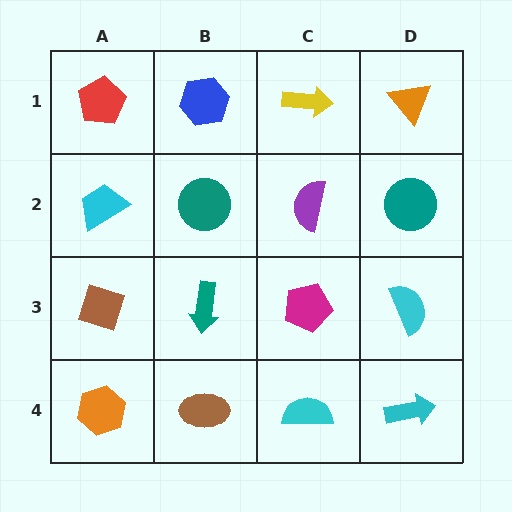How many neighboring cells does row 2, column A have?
3.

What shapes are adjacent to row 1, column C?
A purple semicircle (row 2, column C), a blue hexagon (row 1, column B), an orange triangle (row 1, column D).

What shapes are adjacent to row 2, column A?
A red pentagon (row 1, column A), a brown diamond (row 3, column A), a teal circle (row 2, column B).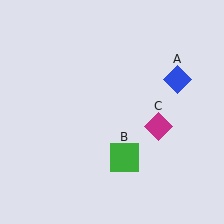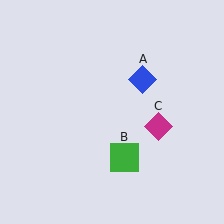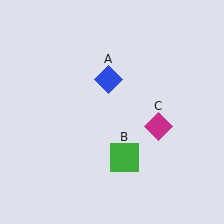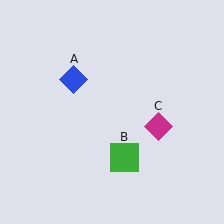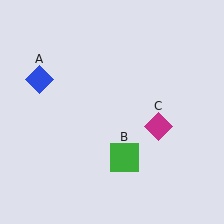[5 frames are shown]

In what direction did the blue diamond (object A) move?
The blue diamond (object A) moved left.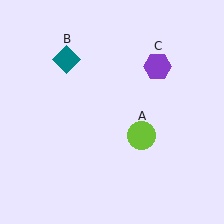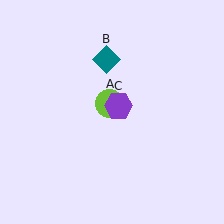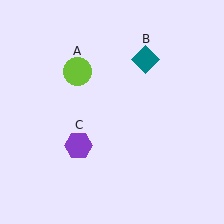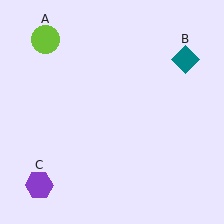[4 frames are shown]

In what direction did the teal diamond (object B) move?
The teal diamond (object B) moved right.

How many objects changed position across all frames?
3 objects changed position: lime circle (object A), teal diamond (object B), purple hexagon (object C).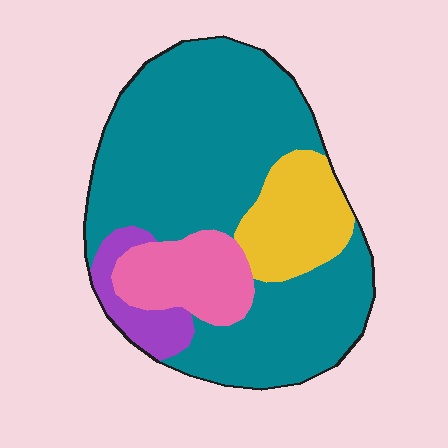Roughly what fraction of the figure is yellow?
Yellow covers around 15% of the figure.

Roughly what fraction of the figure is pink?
Pink takes up about one eighth (1/8) of the figure.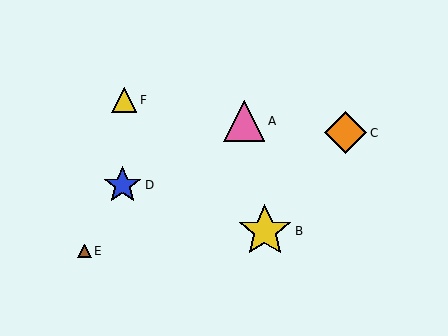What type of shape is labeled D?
Shape D is a blue star.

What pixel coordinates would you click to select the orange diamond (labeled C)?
Click at (345, 133) to select the orange diamond C.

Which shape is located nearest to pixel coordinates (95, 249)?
The brown triangle (labeled E) at (85, 251) is nearest to that location.